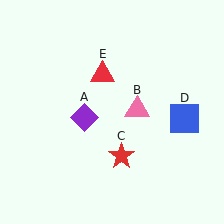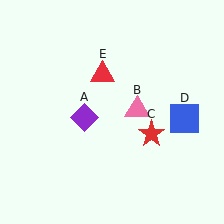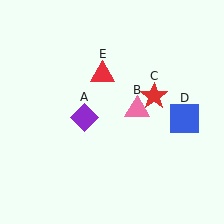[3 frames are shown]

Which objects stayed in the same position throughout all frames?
Purple diamond (object A) and pink triangle (object B) and blue square (object D) and red triangle (object E) remained stationary.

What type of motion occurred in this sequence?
The red star (object C) rotated counterclockwise around the center of the scene.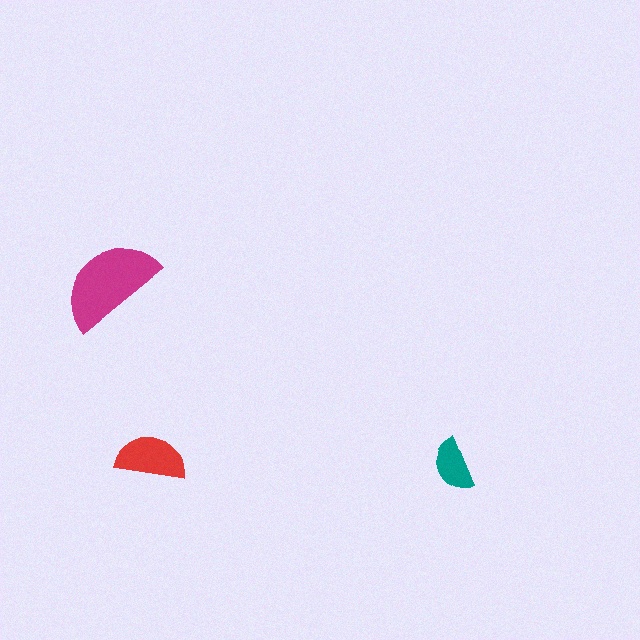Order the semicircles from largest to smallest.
the magenta one, the red one, the teal one.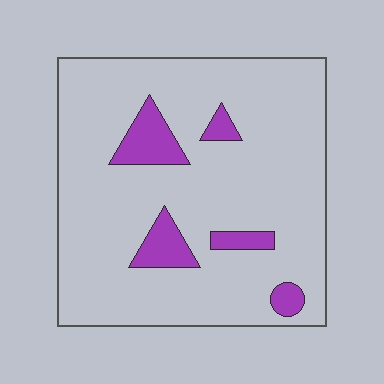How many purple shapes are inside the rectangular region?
5.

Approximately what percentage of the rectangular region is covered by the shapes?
Approximately 10%.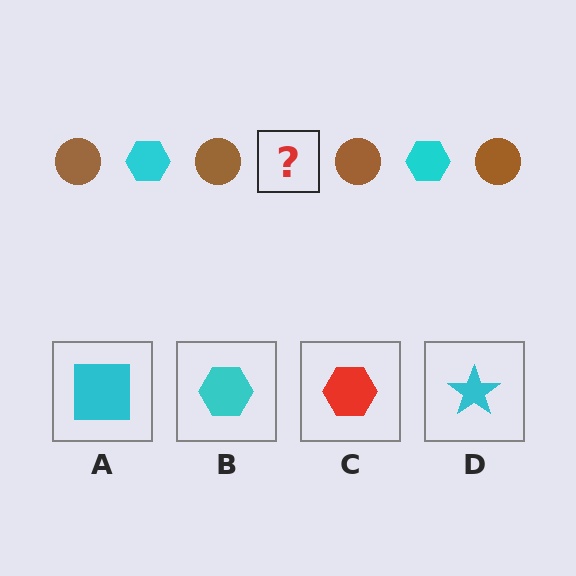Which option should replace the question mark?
Option B.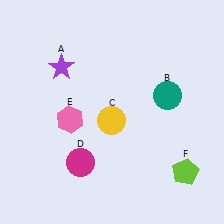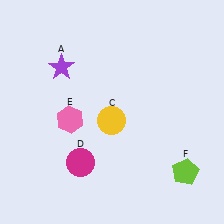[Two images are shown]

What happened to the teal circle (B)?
The teal circle (B) was removed in Image 2. It was in the top-right area of Image 1.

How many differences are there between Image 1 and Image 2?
There is 1 difference between the two images.